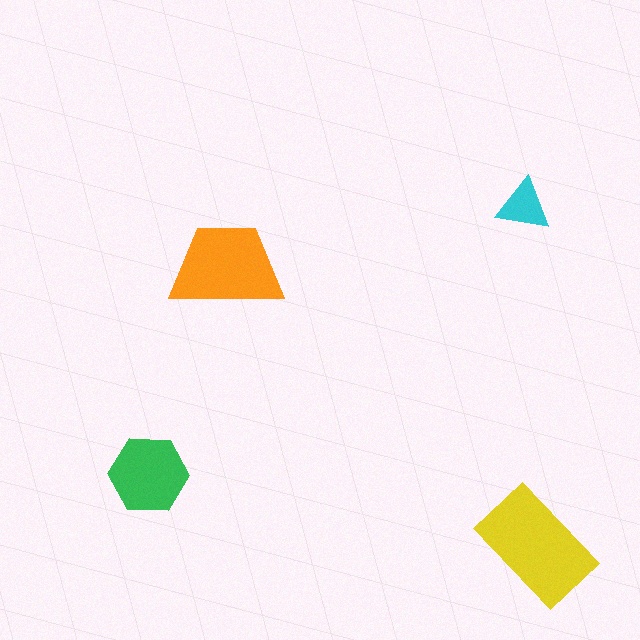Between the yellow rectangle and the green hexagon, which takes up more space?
The yellow rectangle.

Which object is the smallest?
The cyan triangle.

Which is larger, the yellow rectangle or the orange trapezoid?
The yellow rectangle.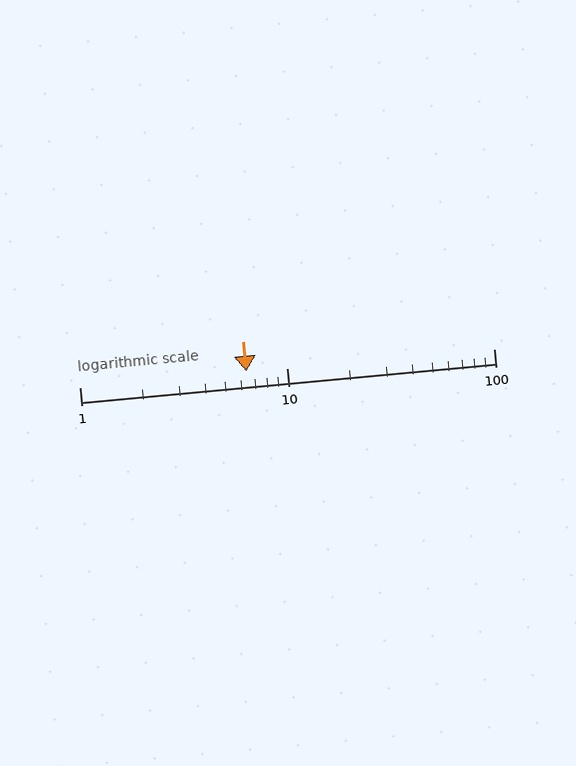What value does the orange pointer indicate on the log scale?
The pointer indicates approximately 6.4.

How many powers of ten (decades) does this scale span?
The scale spans 2 decades, from 1 to 100.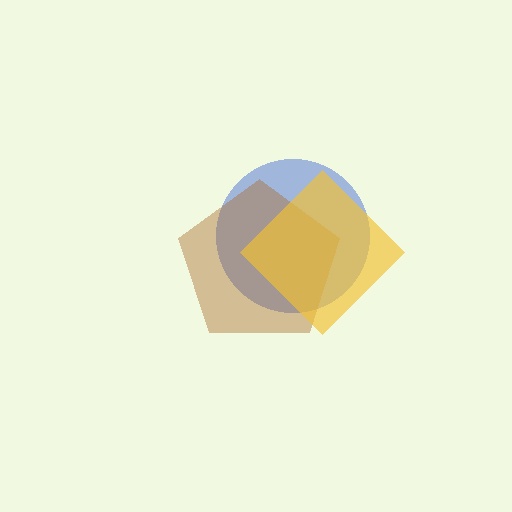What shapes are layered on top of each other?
The layered shapes are: a blue circle, a brown pentagon, a yellow diamond.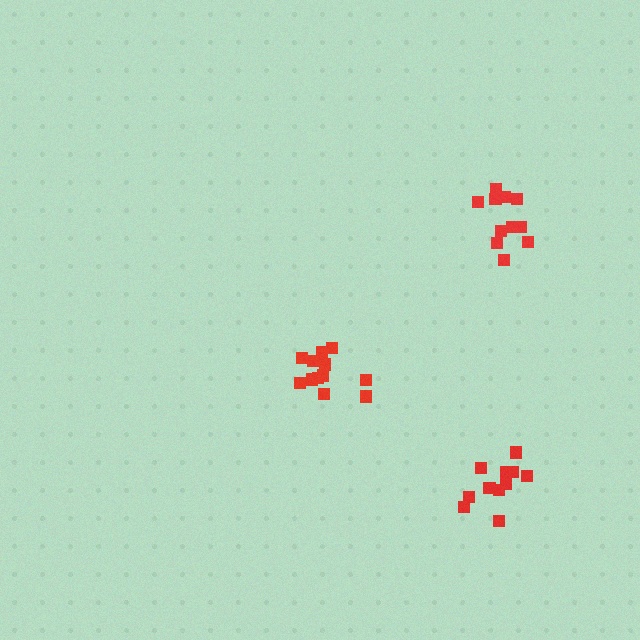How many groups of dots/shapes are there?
There are 3 groups.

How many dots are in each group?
Group 1: 11 dots, Group 2: 12 dots, Group 3: 12 dots (35 total).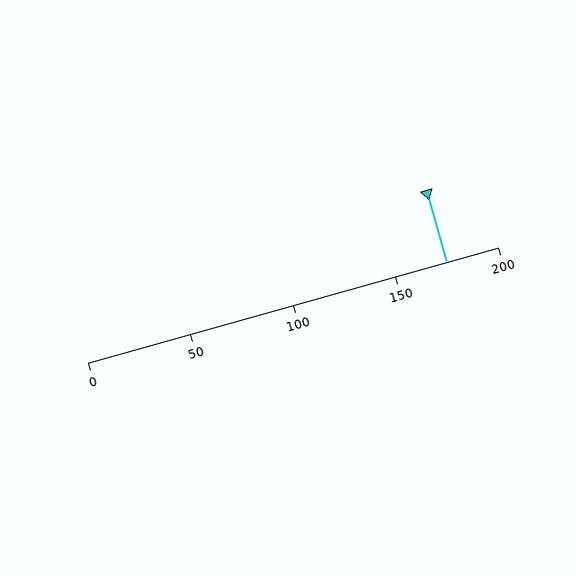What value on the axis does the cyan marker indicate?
The marker indicates approximately 175.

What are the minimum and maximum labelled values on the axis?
The axis runs from 0 to 200.